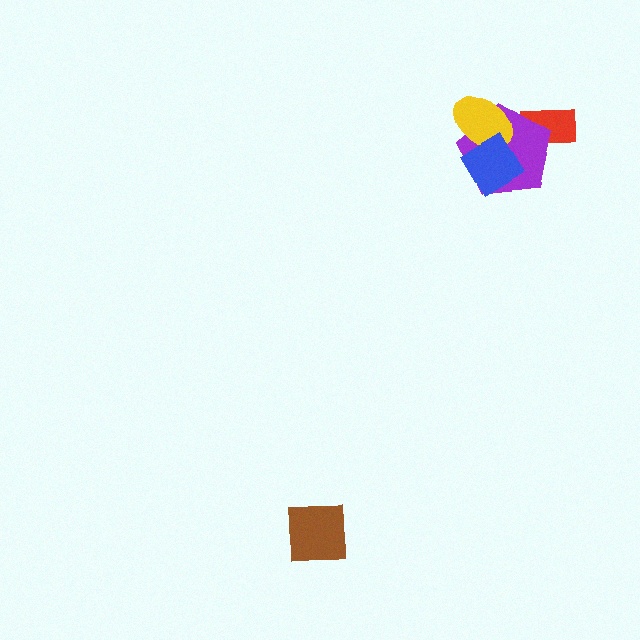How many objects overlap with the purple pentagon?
3 objects overlap with the purple pentagon.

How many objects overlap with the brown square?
0 objects overlap with the brown square.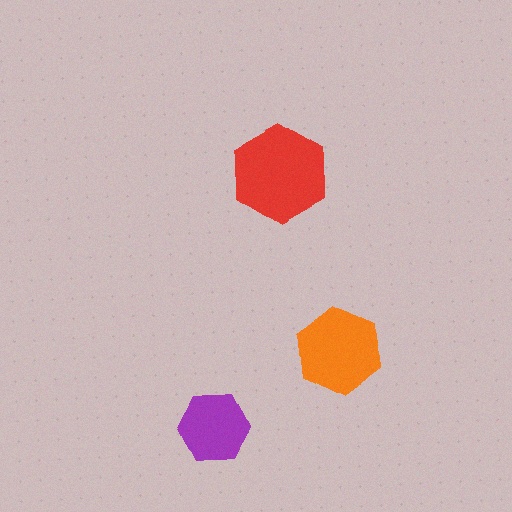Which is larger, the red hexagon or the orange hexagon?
The red one.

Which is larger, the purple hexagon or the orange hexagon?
The orange one.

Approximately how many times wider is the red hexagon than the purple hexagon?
About 1.5 times wider.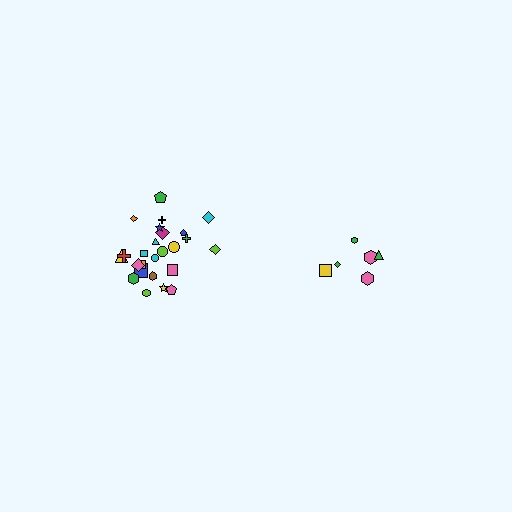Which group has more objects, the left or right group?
The left group.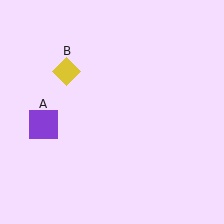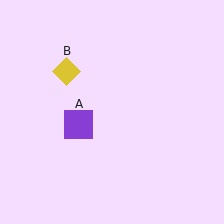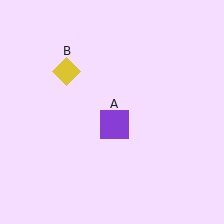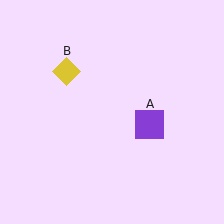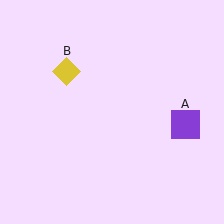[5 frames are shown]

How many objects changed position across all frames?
1 object changed position: purple square (object A).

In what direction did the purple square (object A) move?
The purple square (object A) moved right.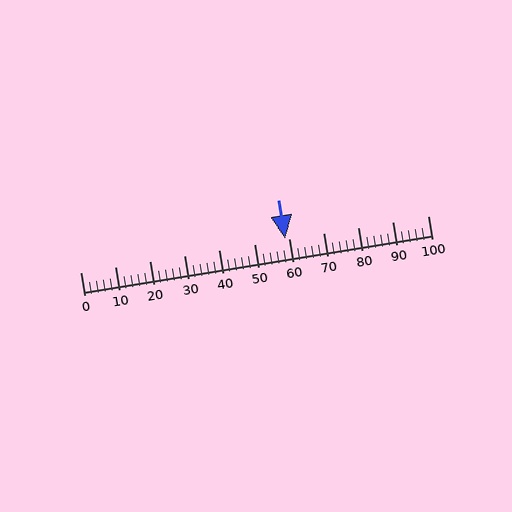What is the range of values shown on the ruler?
The ruler shows values from 0 to 100.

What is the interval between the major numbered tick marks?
The major tick marks are spaced 10 units apart.